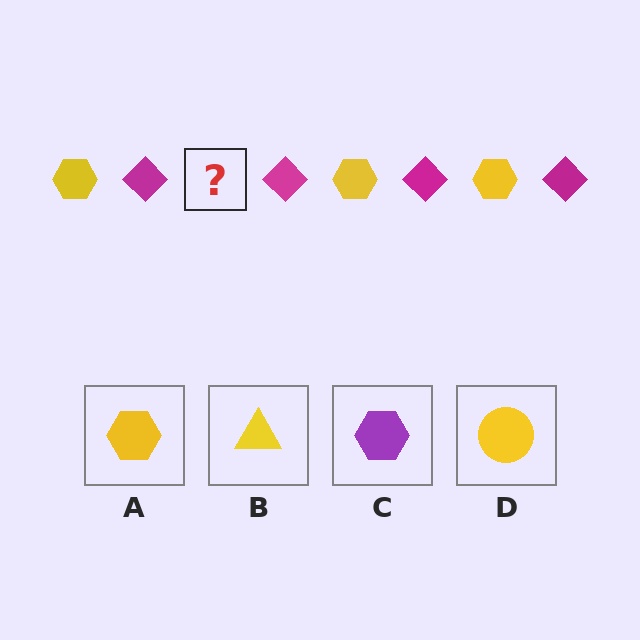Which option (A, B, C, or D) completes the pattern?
A.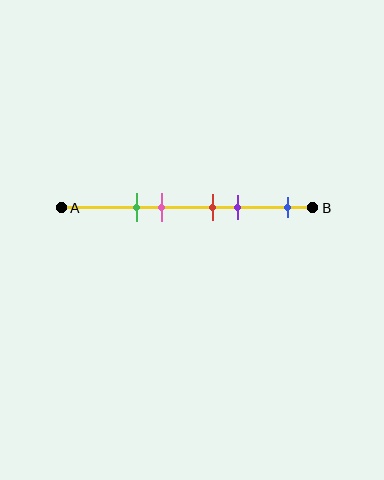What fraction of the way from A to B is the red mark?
The red mark is approximately 60% (0.6) of the way from A to B.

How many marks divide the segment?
There are 5 marks dividing the segment.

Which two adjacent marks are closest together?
The red and purple marks are the closest adjacent pair.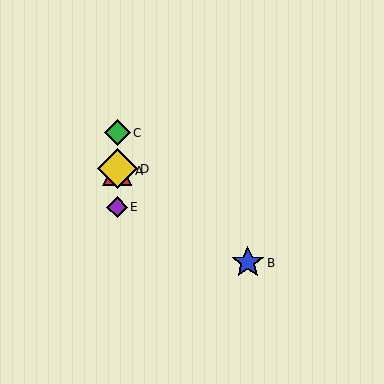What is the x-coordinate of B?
Object B is at x≈248.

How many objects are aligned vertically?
4 objects (A, C, D, E) are aligned vertically.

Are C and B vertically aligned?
No, C is at x≈117 and B is at x≈248.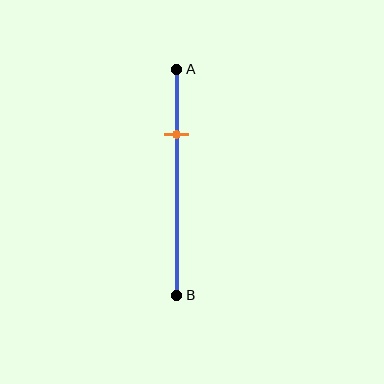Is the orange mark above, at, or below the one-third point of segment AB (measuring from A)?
The orange mark is above the one-third point of segment AB.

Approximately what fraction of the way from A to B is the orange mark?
The orange mark is approximately 30% of the way from A to B.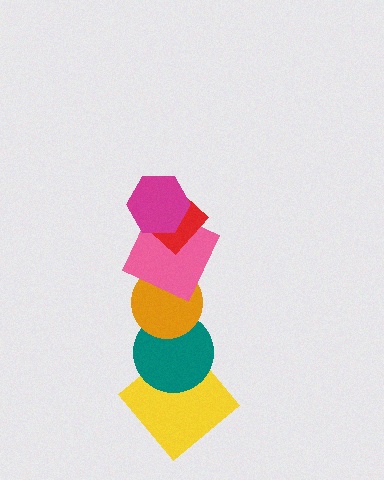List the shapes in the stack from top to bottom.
From top to bottom: the magenta hexagon, the red diamond, the pink square, the orange circle, the teal circle, the yellow diamond.